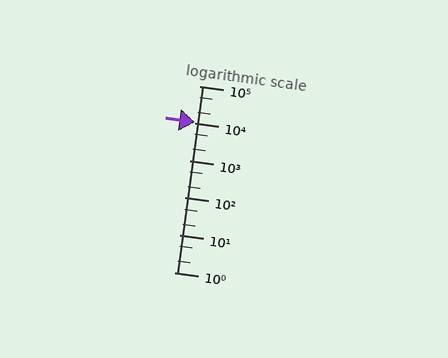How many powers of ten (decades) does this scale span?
The scale spans 5 decades, from 1 to 100000.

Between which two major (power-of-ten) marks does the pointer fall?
The pointer is between 10000 and 100000.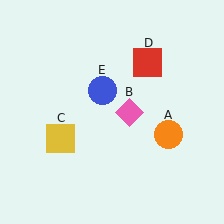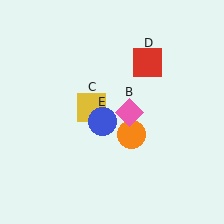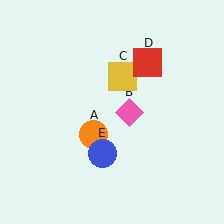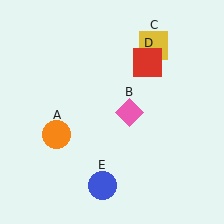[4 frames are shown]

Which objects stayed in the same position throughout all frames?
Pink diamond (object B) and red square (object D) remained stationary.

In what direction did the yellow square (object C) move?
The yellow square (object C) moved up and to the right.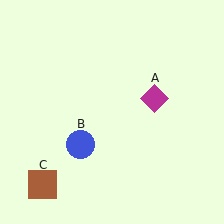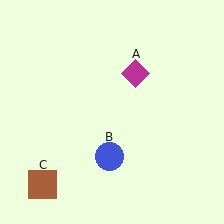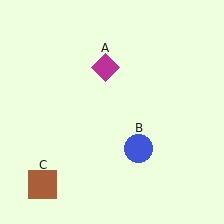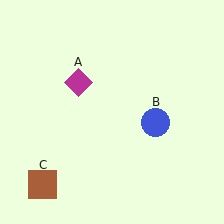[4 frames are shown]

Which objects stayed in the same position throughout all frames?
Brown square (object C) remained stationary.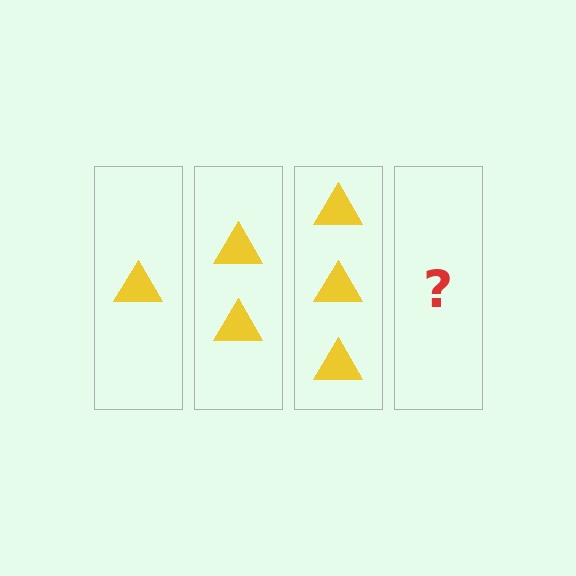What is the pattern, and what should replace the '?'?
The pattern is that each step adds one more triangle. The '?' should be 4 triangles.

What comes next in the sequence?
The next element should be 4 triangles.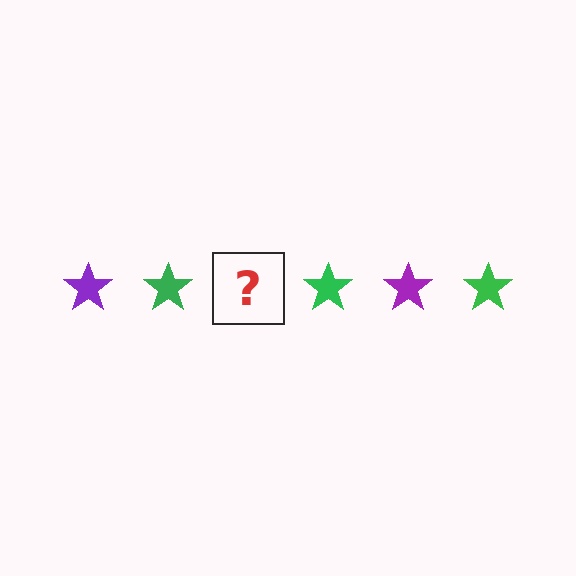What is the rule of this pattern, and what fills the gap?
The rule is that the pattern cycles through purple, green stars. The gap should be filled with a purple star.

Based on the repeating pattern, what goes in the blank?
The blank should be a purple star.